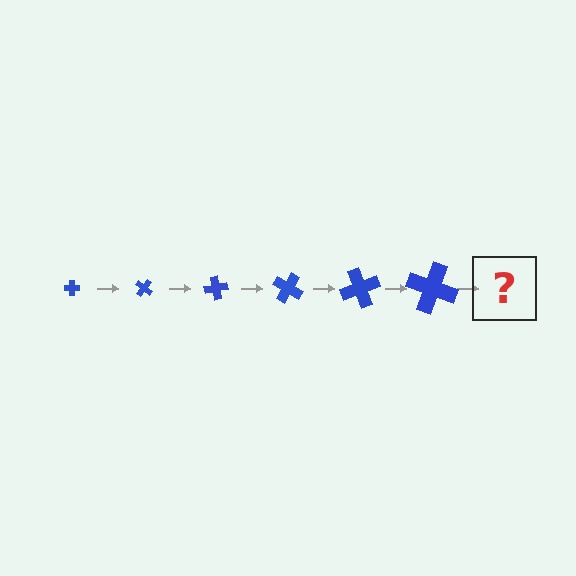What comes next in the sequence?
The next element should be a cross, larger than the previous one and rotated 240 degrees from the start.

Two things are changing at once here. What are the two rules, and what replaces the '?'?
The two rules are that the cross grows larger each step and it rotates 40 degrees each step. The '?' should be a cross, larger than the previous one and rotated 240 degrees from the start.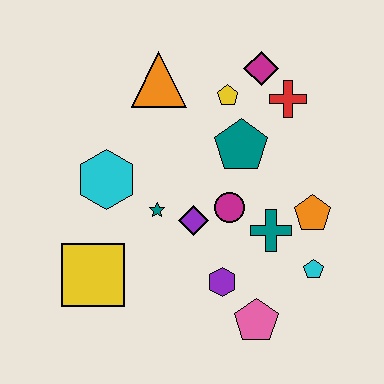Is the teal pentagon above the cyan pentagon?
Yes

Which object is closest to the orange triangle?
The yellow pentagon is closest to the orange triangle.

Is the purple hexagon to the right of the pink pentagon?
No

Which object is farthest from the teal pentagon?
The yellow square is farthest from the teal pentagon.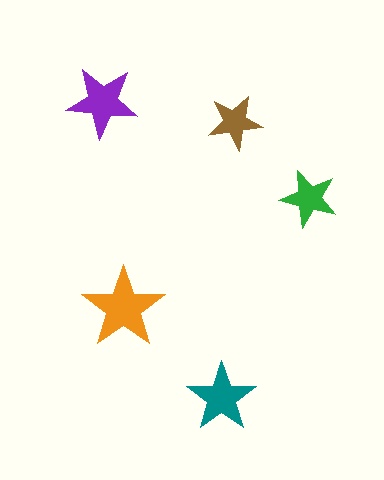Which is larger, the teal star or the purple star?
The purple one.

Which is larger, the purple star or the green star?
The purple one.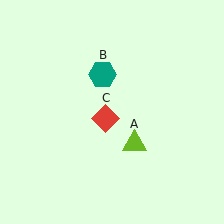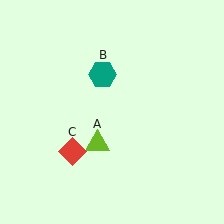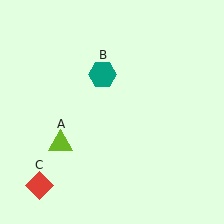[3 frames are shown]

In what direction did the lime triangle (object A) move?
The lime triangle (object A) moved left.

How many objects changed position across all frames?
2 objects changed position: lime triangle (object A), red diamond (object C).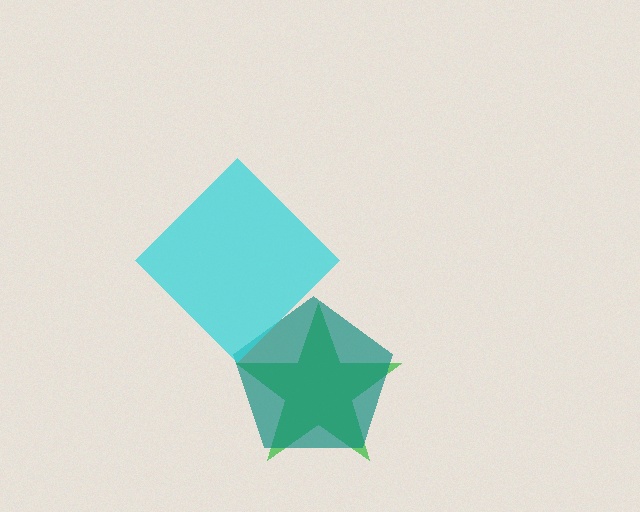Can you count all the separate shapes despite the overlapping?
Yes, there are 3 separate shapes.